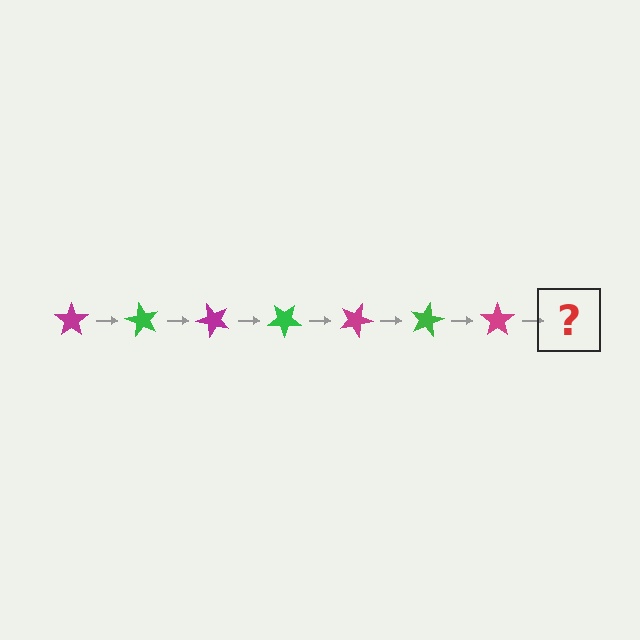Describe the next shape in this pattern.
It should be a green star, rotated 420 degrees from the start.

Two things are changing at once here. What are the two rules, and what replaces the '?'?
The two rules are that it rotates 60 degrees each step and the color cycles through magenta and green. The '?' should be a green star, rotated 420 degrees from the start.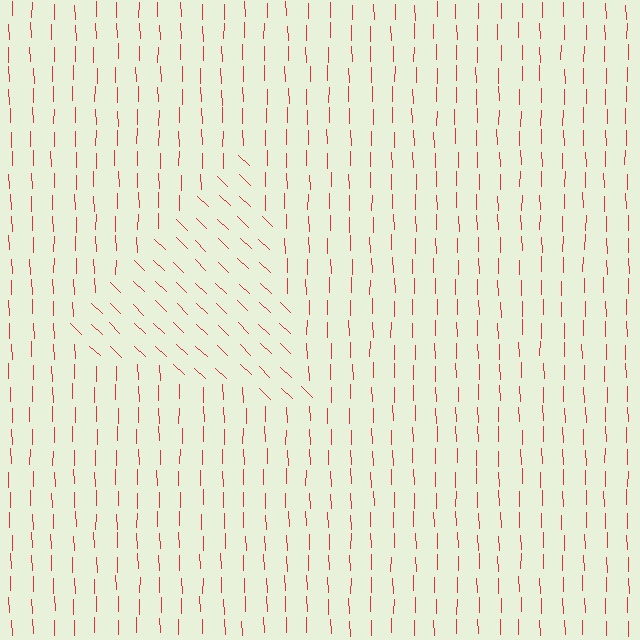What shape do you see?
I see a triangle.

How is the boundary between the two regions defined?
The boundary is defined purely by a change in line orientation (approximately 45 degrees difference). All lines are the same color and thickness.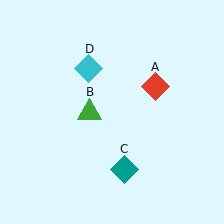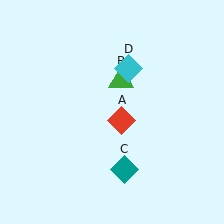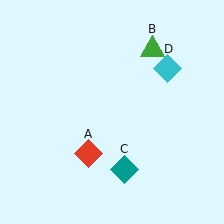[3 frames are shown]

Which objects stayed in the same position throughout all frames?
Teal diamond (object C) remained stationary.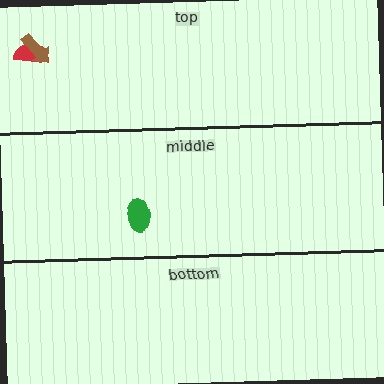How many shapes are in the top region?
2.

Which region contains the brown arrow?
The top region.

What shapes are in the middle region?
The green ellipse.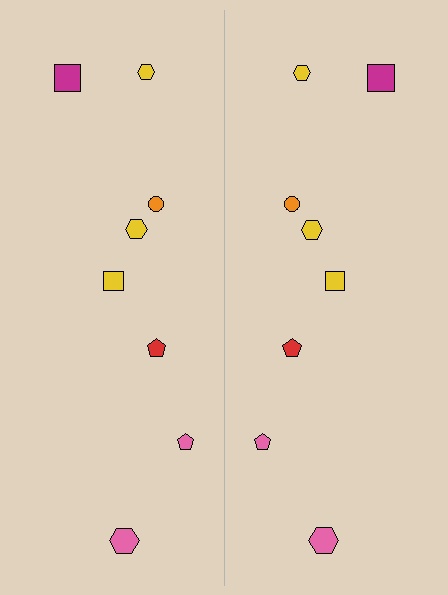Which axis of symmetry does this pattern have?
The pattern has a vertical axis of symmetry running through the center of the image.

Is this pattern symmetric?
Yes, this pattern has bilateral (reflection) symmetry.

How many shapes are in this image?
There are 16 shapes in this image.